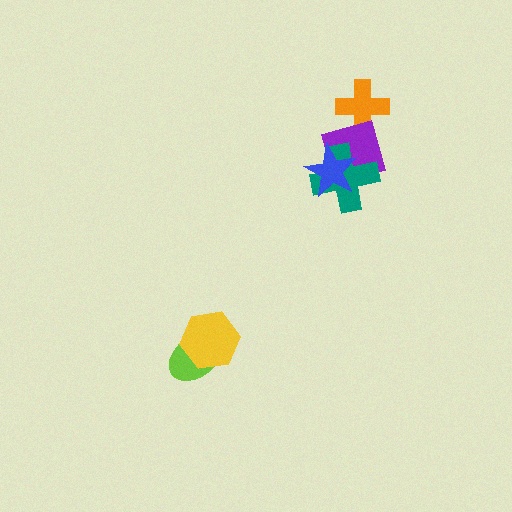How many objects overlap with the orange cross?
1 object overlaps with the orange cross.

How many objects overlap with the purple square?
3 objects overlap with the purple square.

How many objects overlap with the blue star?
2 objects overlap with the blue star.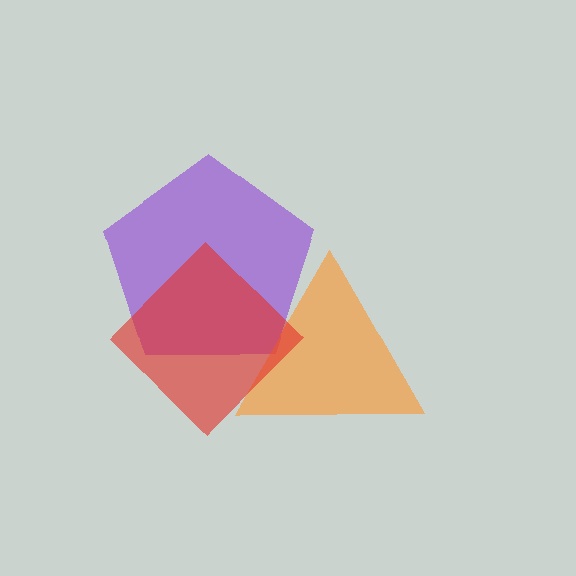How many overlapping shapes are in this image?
There are 3 overlapping shapes in the image.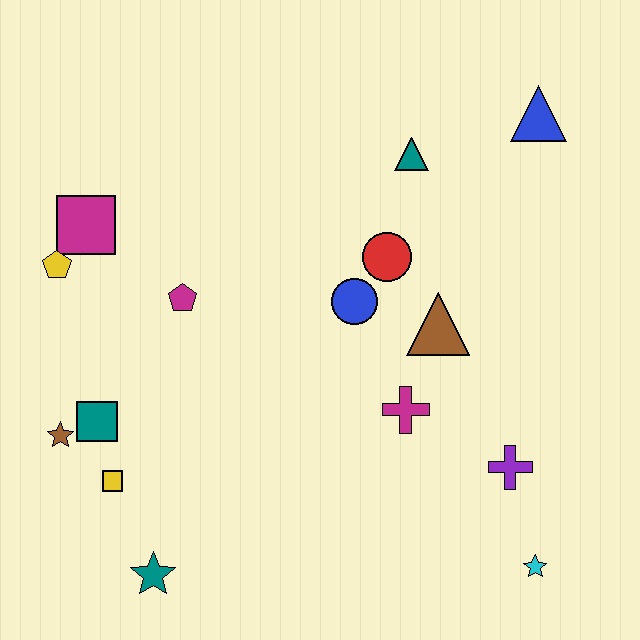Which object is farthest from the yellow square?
The blue triangle is farthest from the yellow square.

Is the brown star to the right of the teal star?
No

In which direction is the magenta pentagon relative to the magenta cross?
The magenta pentagon is to the left of the magenta cross.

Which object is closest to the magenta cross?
The brown triangle is closest to the magenta cross.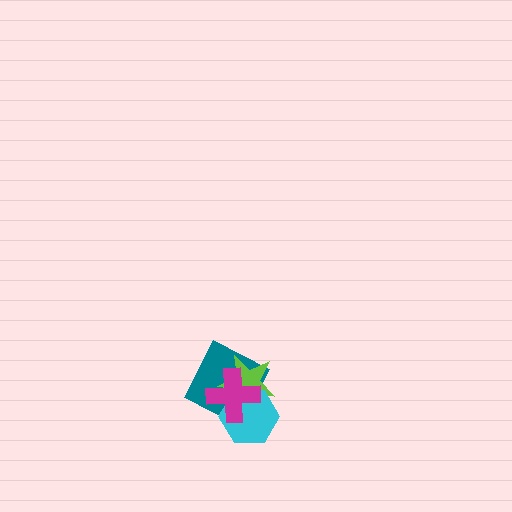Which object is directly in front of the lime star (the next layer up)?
The cyan hexagon is directly in front of the lime star.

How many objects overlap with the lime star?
3 objects overlap with the lime star.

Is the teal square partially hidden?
Yes, it is partially covered by another shape.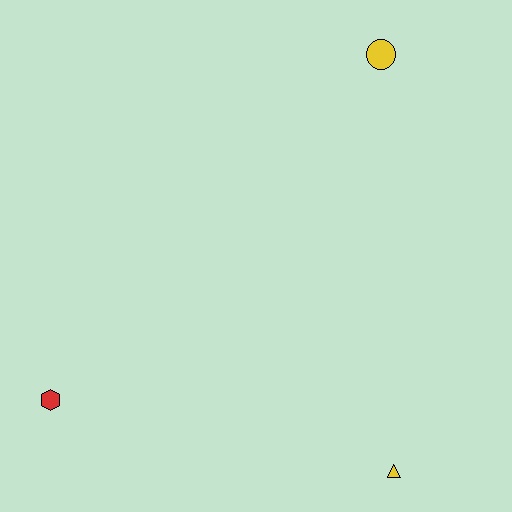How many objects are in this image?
There are 3 objects.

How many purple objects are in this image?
There are no purple objects.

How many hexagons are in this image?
There is 1 hexagon.